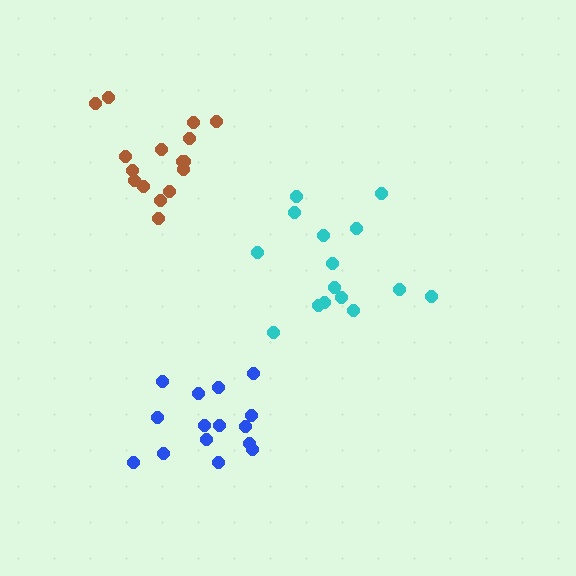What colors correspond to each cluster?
The clusters are colored: cyan, brown, blue.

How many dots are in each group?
Group 1: 15 dots, Group 2: 16 dots, Group 3: 15 dots (46 total).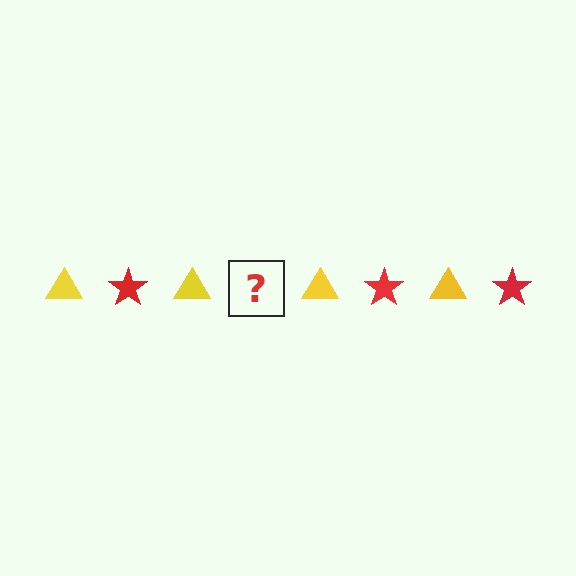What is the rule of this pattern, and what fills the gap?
The rule is that the pattern alternates between yellow triangle and red star. The gap should be filled with a red star.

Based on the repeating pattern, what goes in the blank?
The blank should be a red star.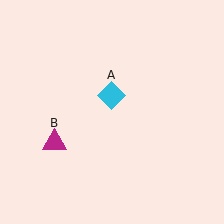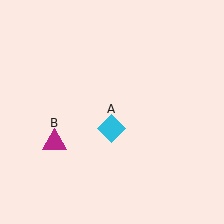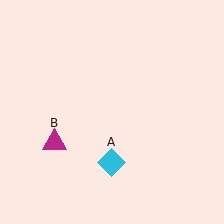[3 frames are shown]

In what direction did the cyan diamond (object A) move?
The cyan diamond (object A) moved down.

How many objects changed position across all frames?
1 object changed position: cyan diamond (object A).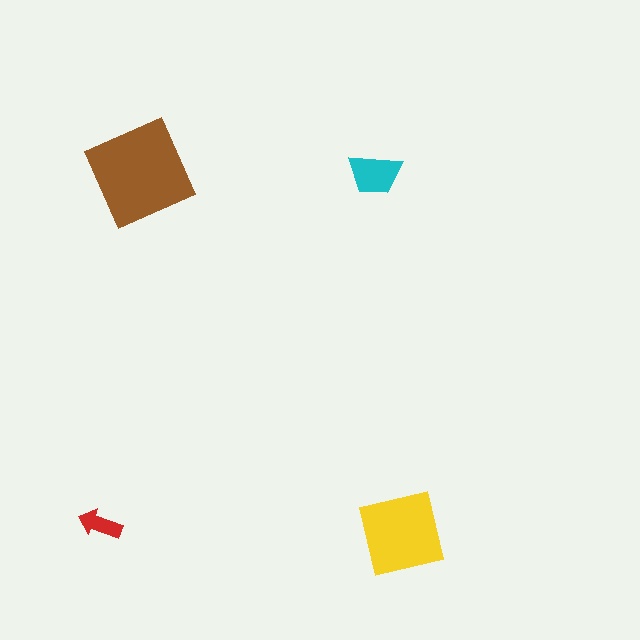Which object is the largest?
The brown diamond.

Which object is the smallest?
The red arrow.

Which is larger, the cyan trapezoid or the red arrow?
The cyan trapezoid.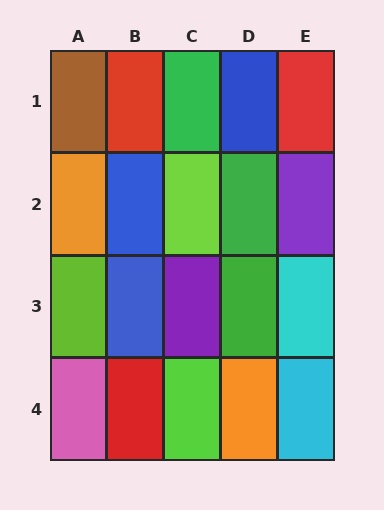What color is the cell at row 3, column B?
Blue.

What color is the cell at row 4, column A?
Pink.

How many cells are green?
3 cells are green.